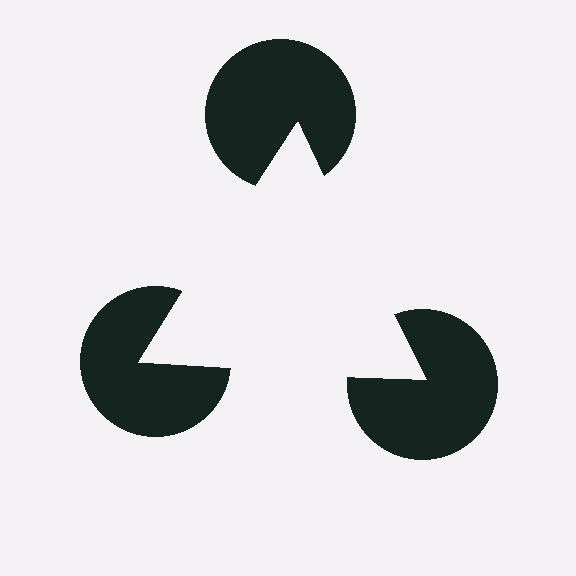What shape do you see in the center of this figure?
An illusory triangle — its edges are inferred from the aligned wedge cuts in the pac-man discs, not physically drawn.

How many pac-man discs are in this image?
There are 3 — one at each vertex of the illusory triangle.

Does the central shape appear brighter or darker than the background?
It typically appears slightly brighter than the background, even though no actual brightness change is drawn.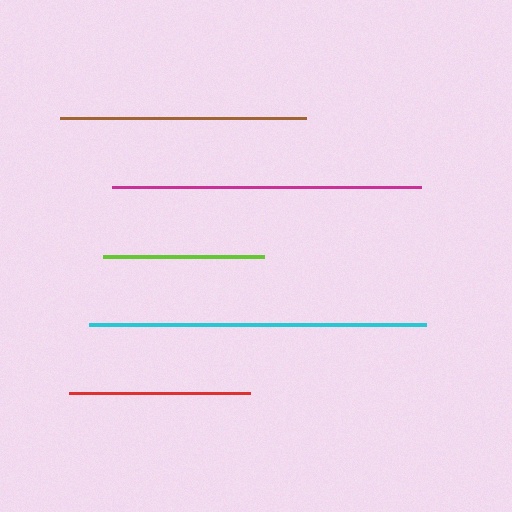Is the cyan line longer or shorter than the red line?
The cyan line is longer than the red line.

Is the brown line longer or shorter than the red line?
The brown line is longer than the red line.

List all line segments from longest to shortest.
From longest to shortest: cyan, magenta, brown, red, lime.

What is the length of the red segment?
The red segment is approximately 181 pixels long.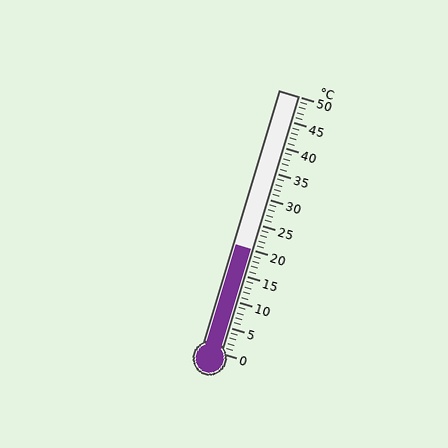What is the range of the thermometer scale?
The thermometer scale ranges from 0°C to 50°C.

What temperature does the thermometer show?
The thermometer shows approximately 20°C.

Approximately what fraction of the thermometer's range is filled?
The thermometer is filled to approximately 40% of its range.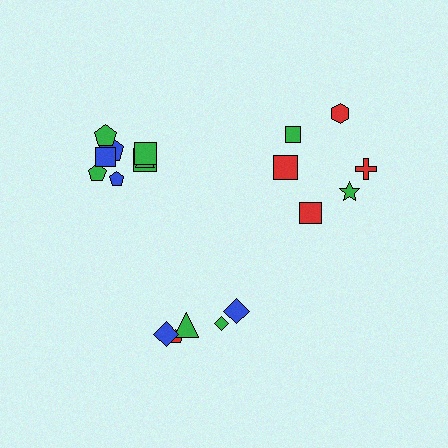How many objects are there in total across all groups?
There are 19 objects.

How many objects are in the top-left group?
There are 8 objects.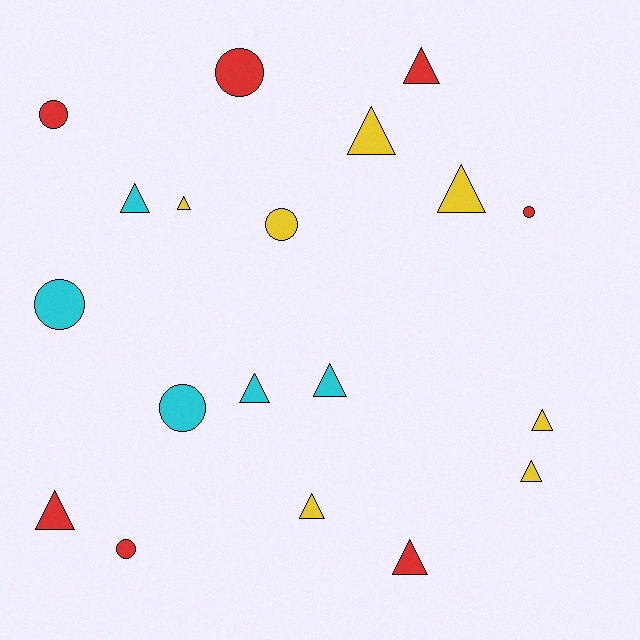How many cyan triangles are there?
There are 3 cyan triangles.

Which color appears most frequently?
Yellow, with 7 objects.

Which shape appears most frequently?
Triangle, with 12 objects.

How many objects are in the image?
There are 19 objects.